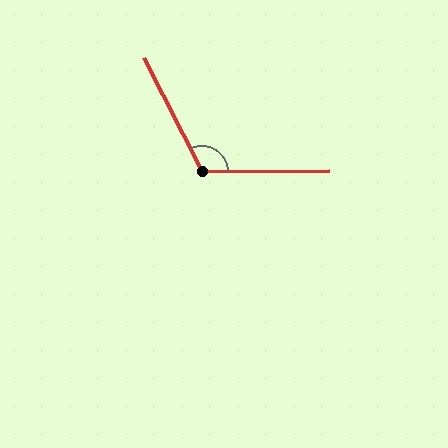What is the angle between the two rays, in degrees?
Approximately 117 degrees.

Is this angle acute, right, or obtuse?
It is obtuse.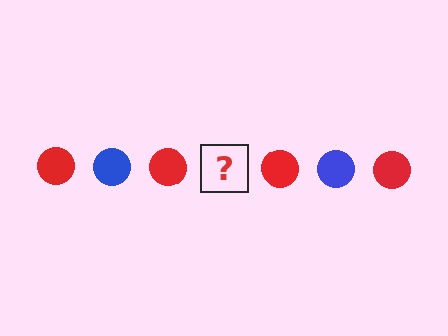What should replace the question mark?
The question mark should be replaced with a blue circle.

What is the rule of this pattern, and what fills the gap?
The rule is that the pattern cycles through red, blue circles. The gap should be filled with a blue circle.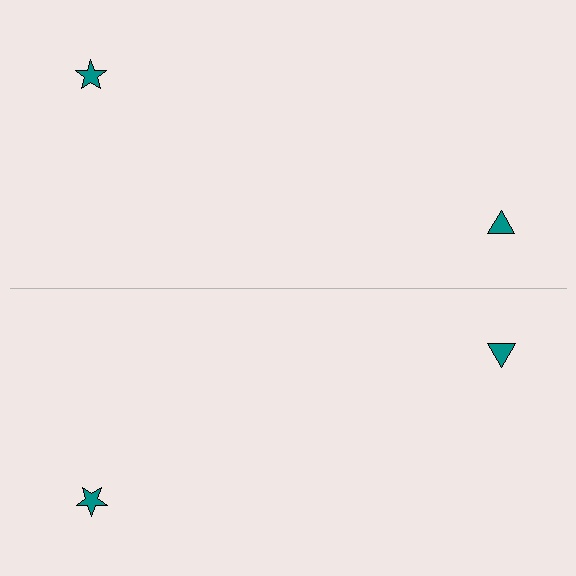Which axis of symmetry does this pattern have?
The pattern has a horizontal axis of symmetry running through the center of the image.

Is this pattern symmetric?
Yes, this pattern has bilateral (reflection) symmetry.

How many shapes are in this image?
There are 4 shapes in this image.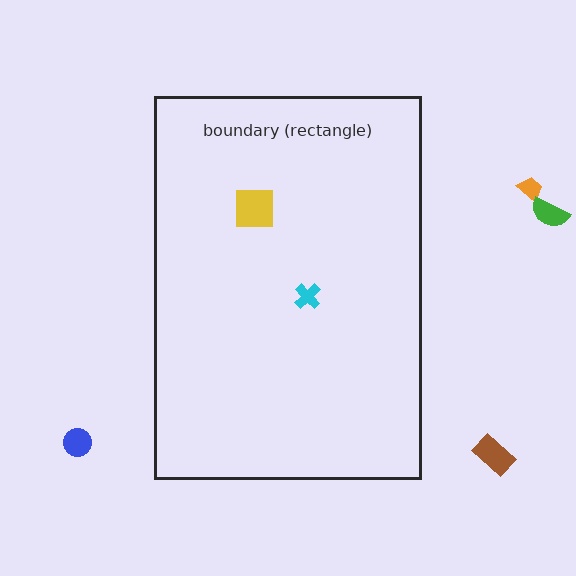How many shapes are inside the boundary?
2 inside, 4 outside.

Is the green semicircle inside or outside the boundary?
Outside.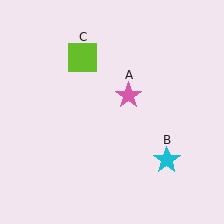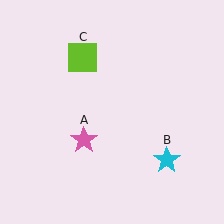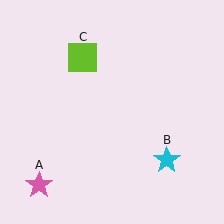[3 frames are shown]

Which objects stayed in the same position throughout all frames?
Cyan star (object B) and lime square (object C) remained stationary.